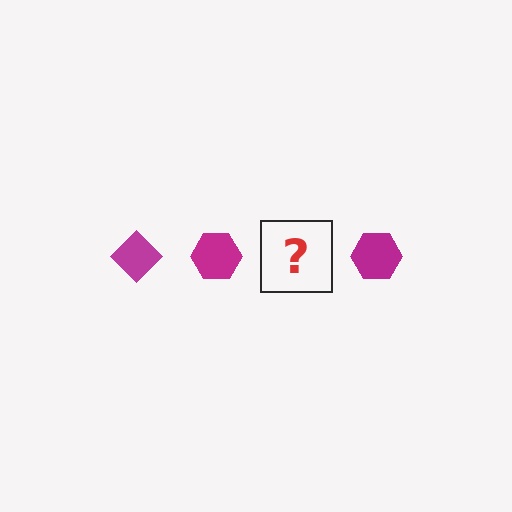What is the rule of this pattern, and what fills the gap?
The rule is that the pattern cycles through diamond, hexagon shapes in magenta. The gap should be filled with a magenta diamond.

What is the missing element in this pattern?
The missing element is a magenta diamond.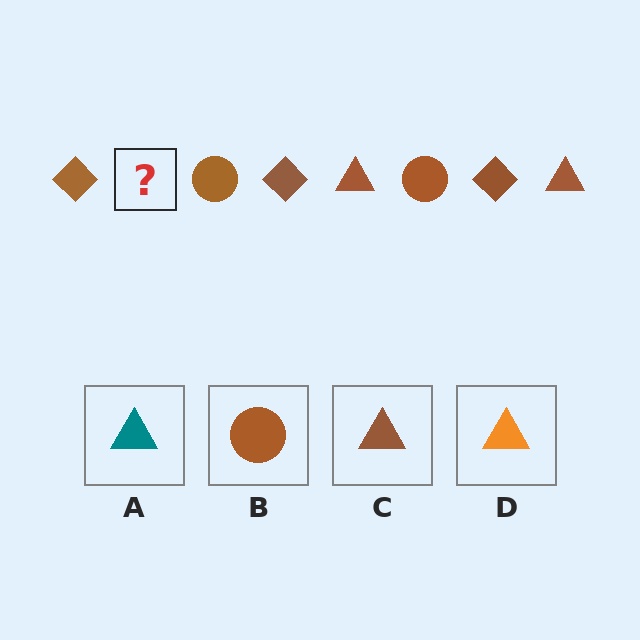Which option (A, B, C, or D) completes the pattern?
C.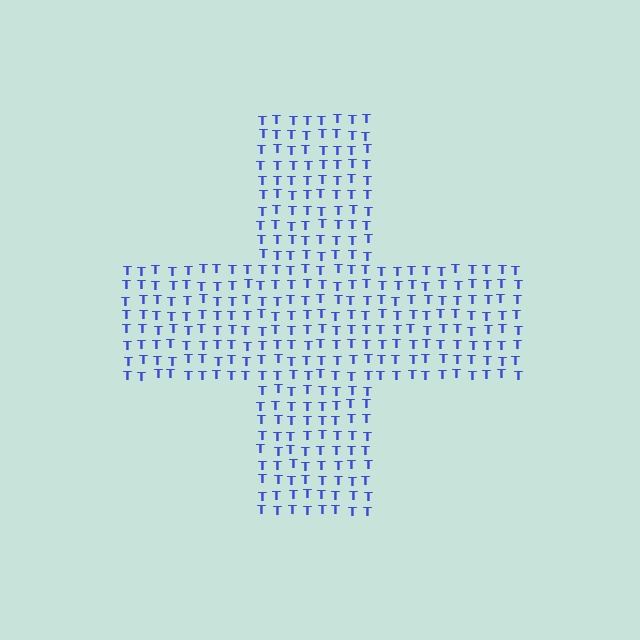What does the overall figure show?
The overall figure shows a cross.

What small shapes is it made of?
It is made of small letter T's.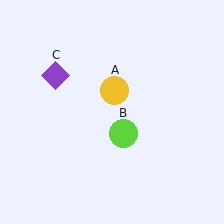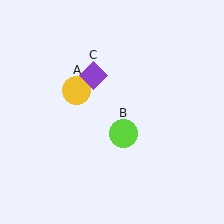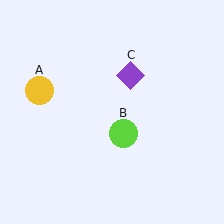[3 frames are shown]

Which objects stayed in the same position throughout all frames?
Lime circle (object B) remained stationary.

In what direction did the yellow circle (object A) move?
The yellow circle (object A) moved left.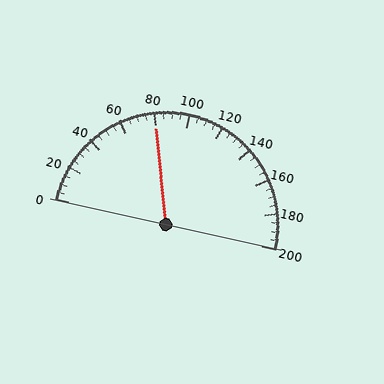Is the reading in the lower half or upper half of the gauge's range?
The reading is in the lower half of the range (0 to 200).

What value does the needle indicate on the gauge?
The needle indicates approximately 80.